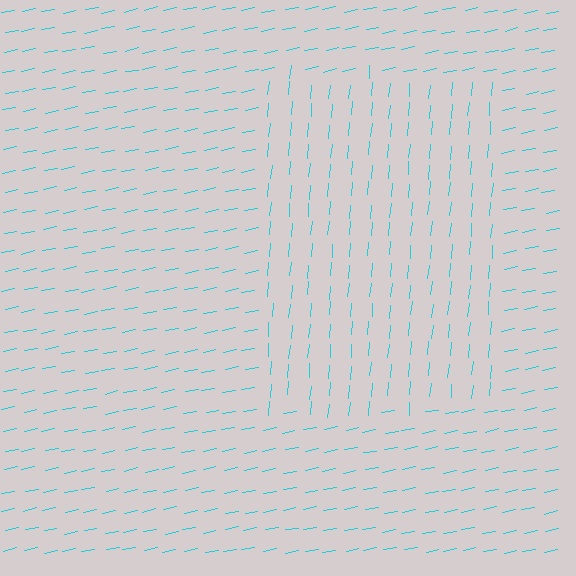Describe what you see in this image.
The image is filled with small cyan line segments. A rectangle region in the image has lines oriented differently from the surrounding lines, creating a visible texture boundary.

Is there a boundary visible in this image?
Yes, there is a texture boundary formed by a change in line orientation.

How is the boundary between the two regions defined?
The boundary is defined purely by a change in line orientation (approximately 74 degrees difference). All lines are the same color and thickness.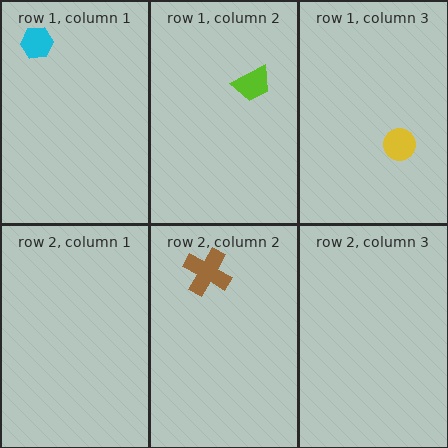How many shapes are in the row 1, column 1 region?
1.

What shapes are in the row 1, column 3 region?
The yellow circle.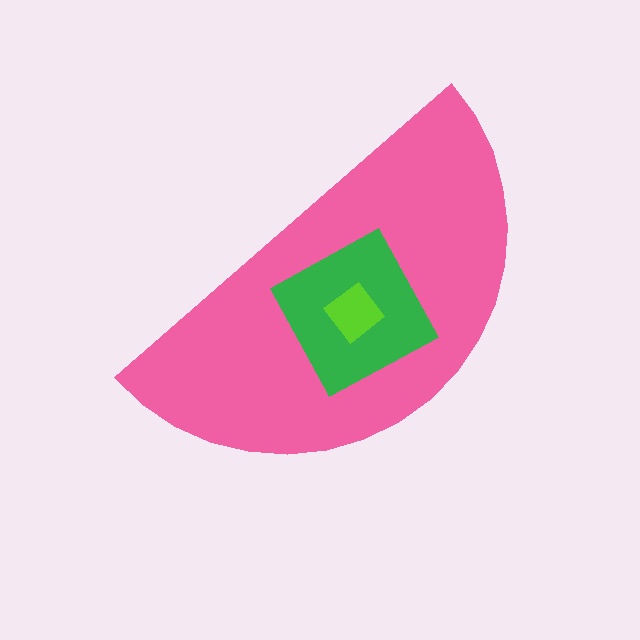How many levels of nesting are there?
3.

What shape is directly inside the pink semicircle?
The green diamond.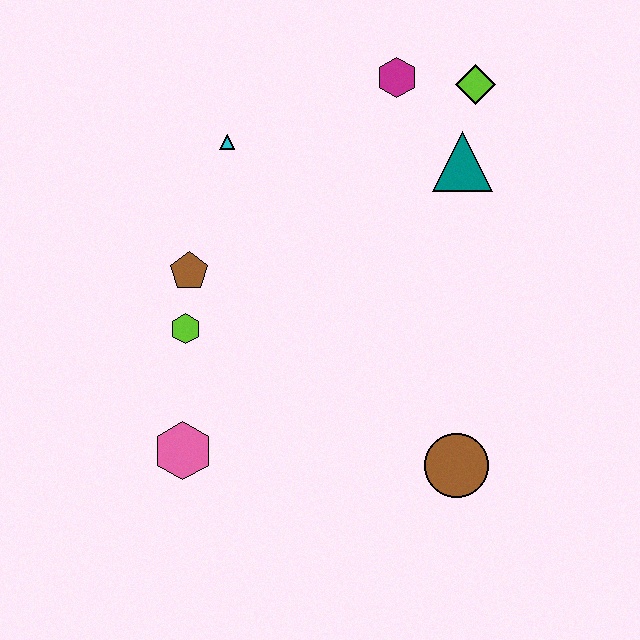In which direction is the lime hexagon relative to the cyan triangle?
The lime hexagon is below the cyan triangle.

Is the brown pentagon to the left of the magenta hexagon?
Yes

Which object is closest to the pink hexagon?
The lime hexagon is closest to the pink hexagon.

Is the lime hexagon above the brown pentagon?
No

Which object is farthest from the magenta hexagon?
The pink hexagon is farthest from the magenta hexagon.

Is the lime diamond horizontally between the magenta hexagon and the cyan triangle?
No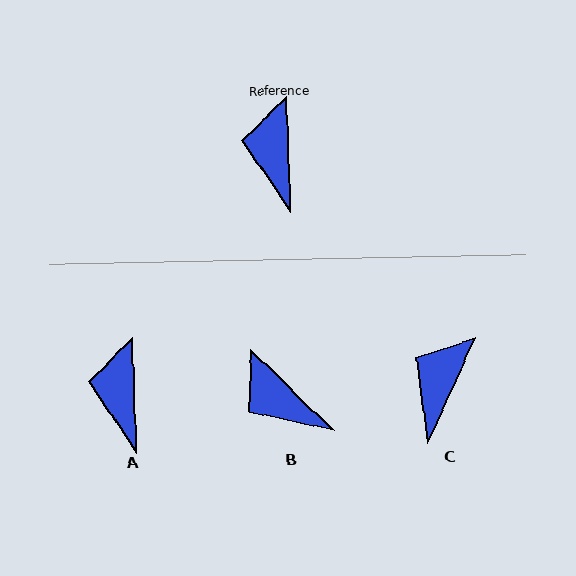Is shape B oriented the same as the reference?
No, it is off by about 44 degrees.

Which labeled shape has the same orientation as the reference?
A.